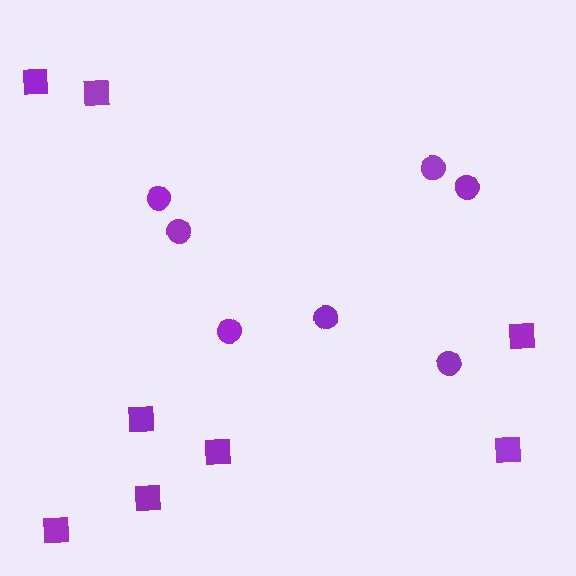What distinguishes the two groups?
There are 2 groups: one group of squares (8) and one group of circles (7).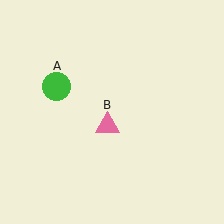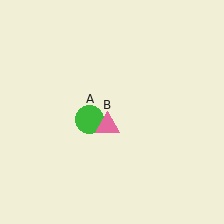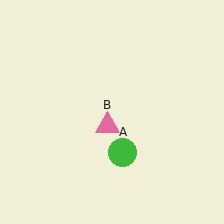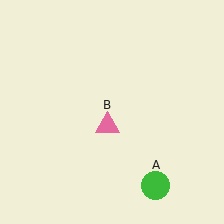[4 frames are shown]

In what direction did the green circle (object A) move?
The green circle (object A) moved down and to the right.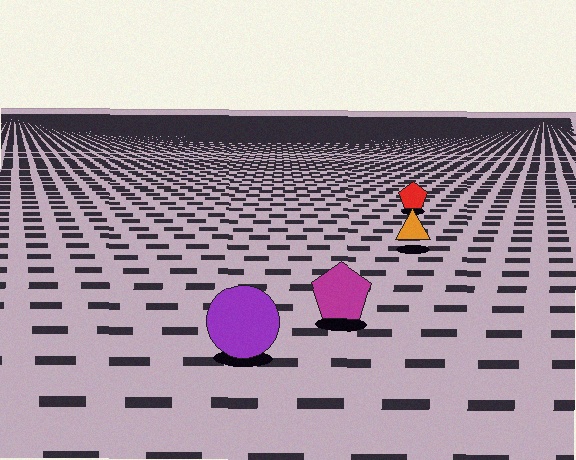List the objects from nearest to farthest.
From nearest to farthest: the purple circle, the magenta pentagon, the orange triangle, the red pentagon.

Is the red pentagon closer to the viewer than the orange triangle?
No. The orange triangle is closer — you can tell from the texture gradient: the ground texture is coarser near it.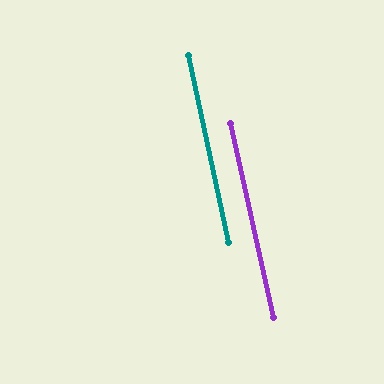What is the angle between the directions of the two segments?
Approximately 0 degrees.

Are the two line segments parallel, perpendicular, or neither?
Parallel — their directions differ by only 0.3°.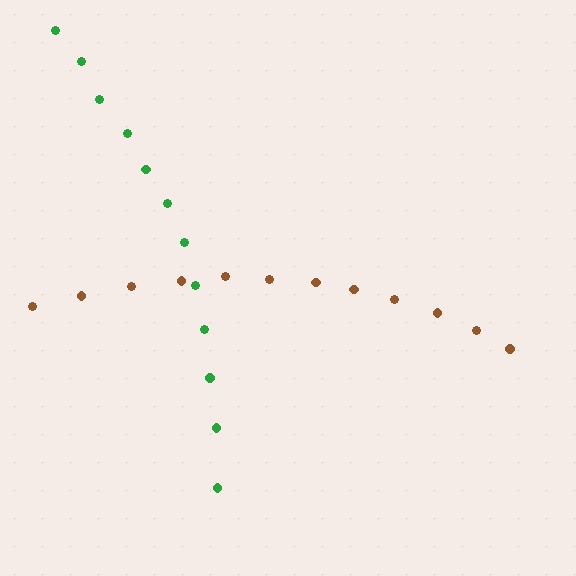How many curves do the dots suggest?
There are 2 distinct paths.